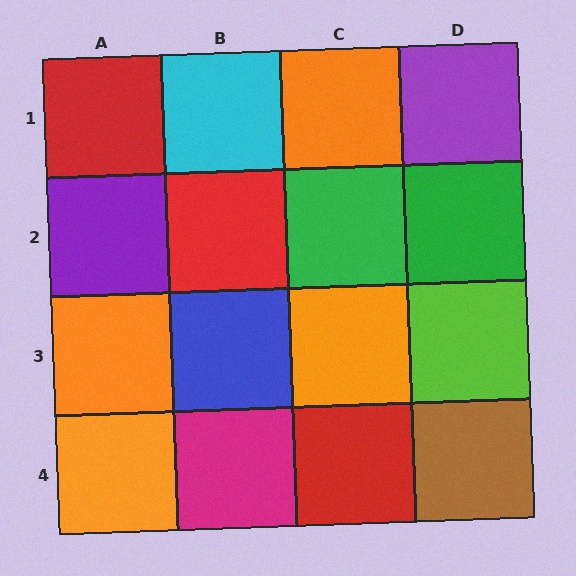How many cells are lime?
1 cell is lime.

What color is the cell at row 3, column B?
Blue.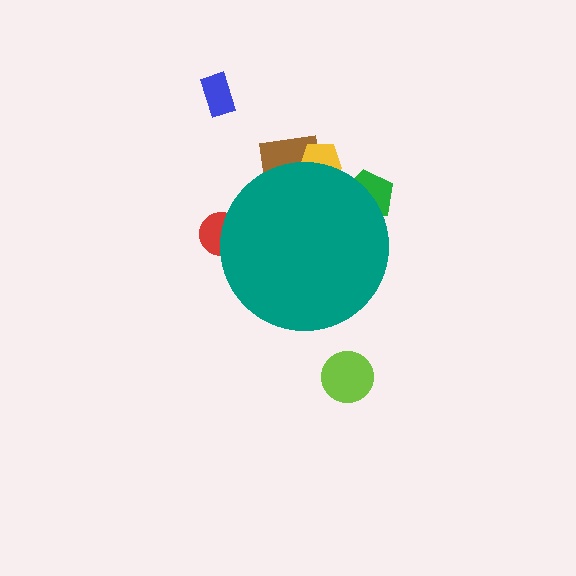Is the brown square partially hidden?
Yes, the brown square is partially hidden behind the teal circle.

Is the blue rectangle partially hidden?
No, the blue rectangle is fully visible.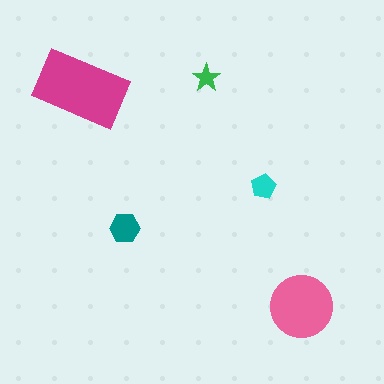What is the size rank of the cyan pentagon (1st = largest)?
4th.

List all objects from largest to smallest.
The magenta rectangle, the pink circle, the teal hexagon, the cyan pentagon, the green star.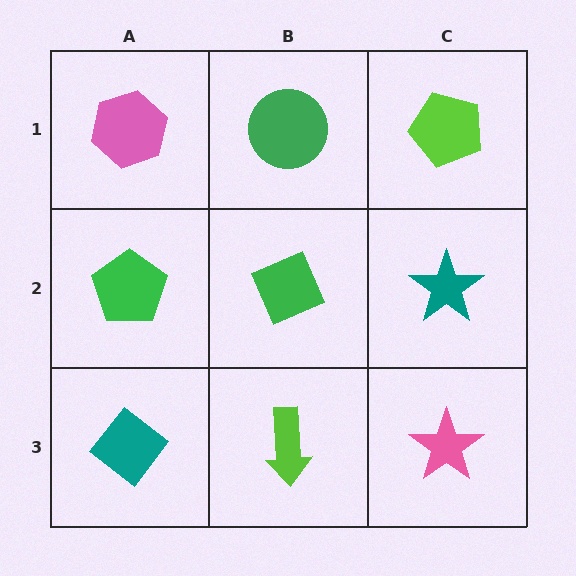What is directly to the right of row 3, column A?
A lime arrow.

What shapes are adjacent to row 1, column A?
A green pentagon (row 2, column A), a green circle (row 1, column B).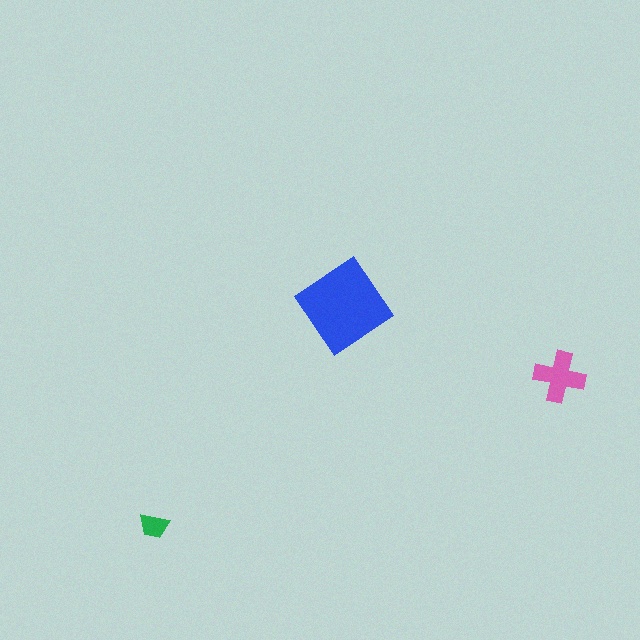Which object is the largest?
The blue diamond.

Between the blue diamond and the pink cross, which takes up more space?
The blue diamond.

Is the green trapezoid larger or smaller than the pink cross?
Smaller.